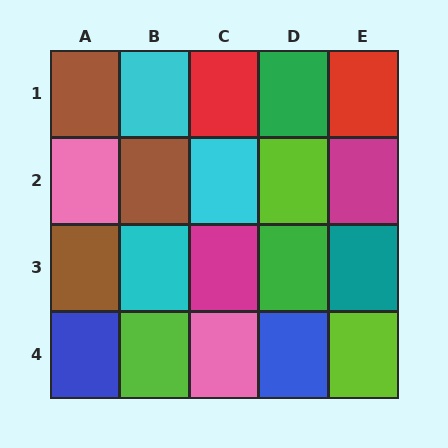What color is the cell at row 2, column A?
Pink.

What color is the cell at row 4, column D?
Blue.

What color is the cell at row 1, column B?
Cyan.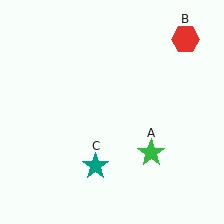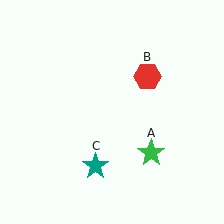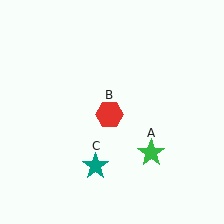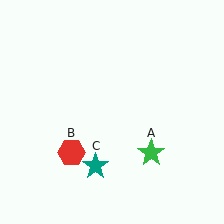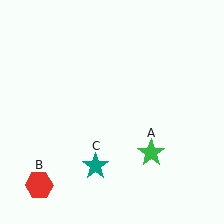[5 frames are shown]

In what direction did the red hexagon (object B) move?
The red hexagon (object B) moved down and to the left.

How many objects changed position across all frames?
1 object changed position: red hexagon (object B).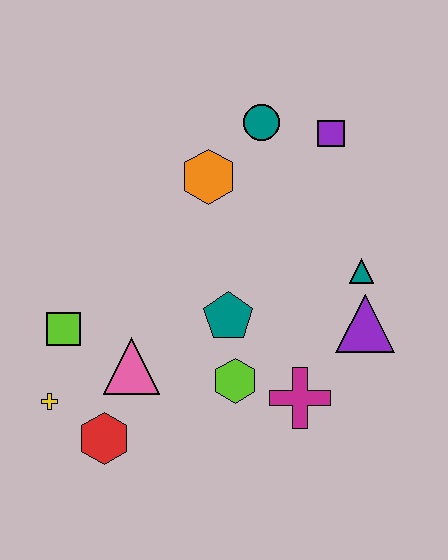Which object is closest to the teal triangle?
The purple triangle is closest to the teal triangle.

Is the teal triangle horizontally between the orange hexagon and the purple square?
No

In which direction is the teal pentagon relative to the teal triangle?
The teal pentagon is to the left of the teal triangle.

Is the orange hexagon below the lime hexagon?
No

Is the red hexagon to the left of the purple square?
Yes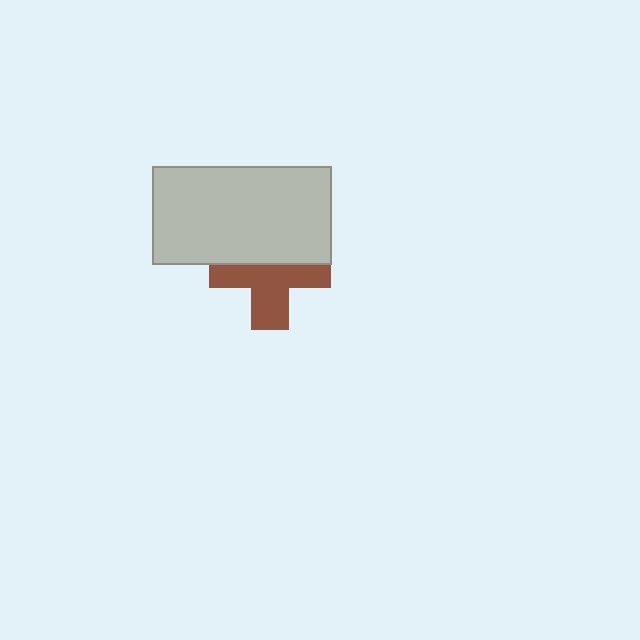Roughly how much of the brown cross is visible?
About half of it is visible (roughly 55%).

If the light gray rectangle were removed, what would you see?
You would see the complete brown cross.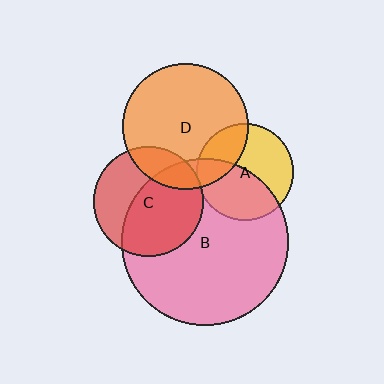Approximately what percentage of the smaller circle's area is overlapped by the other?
Approximately 30%.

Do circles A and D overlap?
Yes.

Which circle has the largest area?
Circle B (pink).